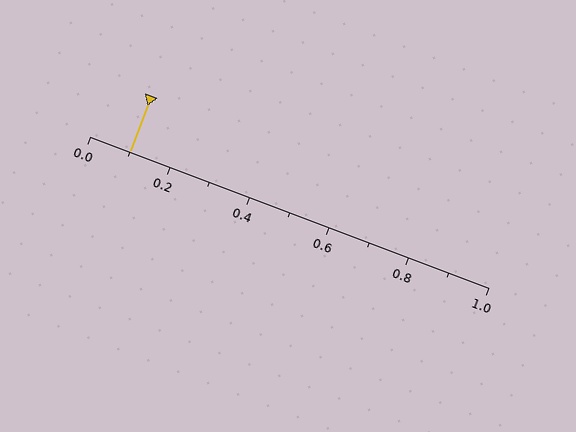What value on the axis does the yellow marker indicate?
The marker indicates approximately 0.1.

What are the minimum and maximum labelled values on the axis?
The axis runs from 0.0 to 1.0.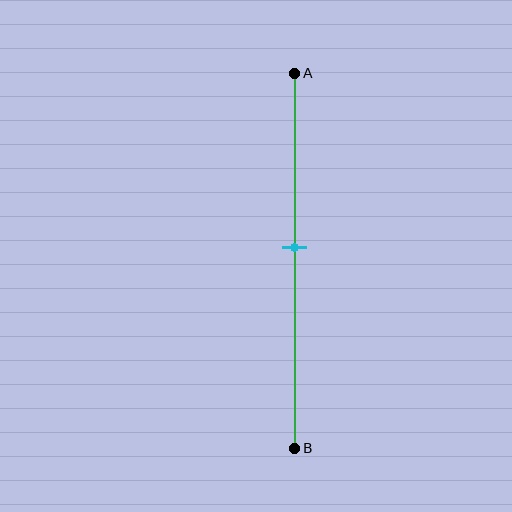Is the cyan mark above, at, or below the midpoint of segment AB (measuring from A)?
The cyan mark is above the midpoint of segment AB.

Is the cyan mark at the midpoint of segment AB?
No, the mark is at about 45% from A, not at the 50% midpoint.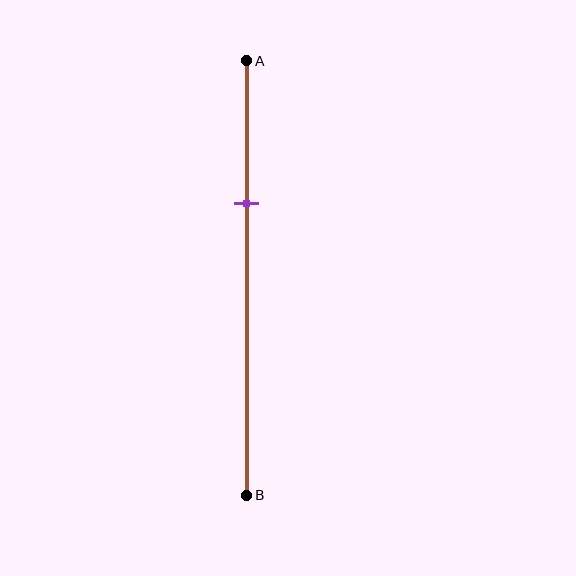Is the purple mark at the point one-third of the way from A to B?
Yes, the mark is approximately at the one-third point.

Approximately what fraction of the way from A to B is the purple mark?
The purple mark is approximately 35% of the way from A to B.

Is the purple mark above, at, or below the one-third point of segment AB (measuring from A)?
The purple mark is approximately at the one-third point of segment AB.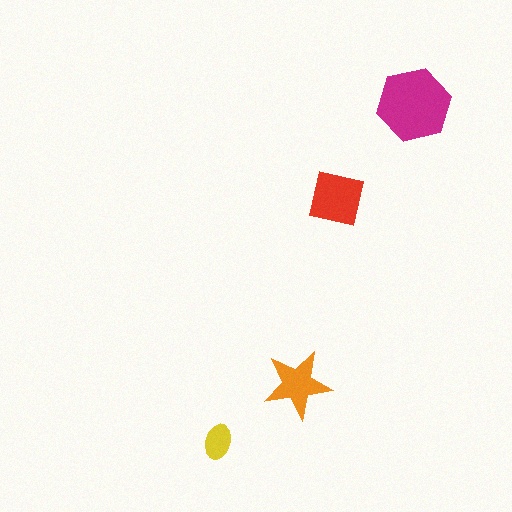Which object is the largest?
The magenta hexagon.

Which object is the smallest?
The yellow ellipse.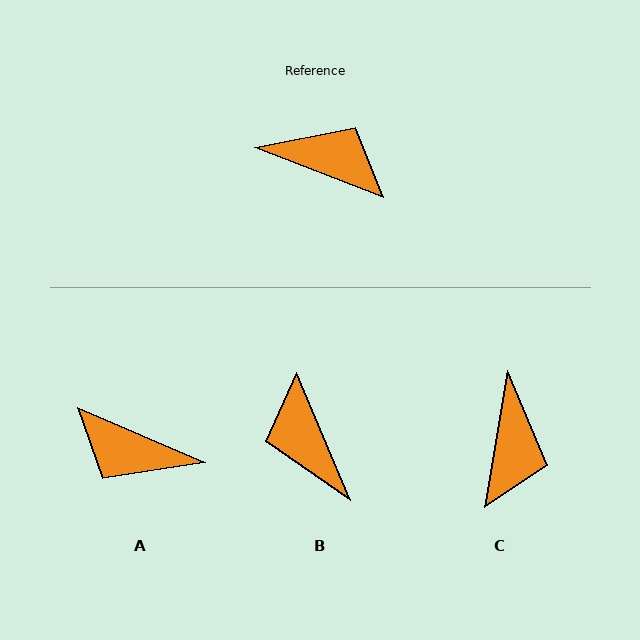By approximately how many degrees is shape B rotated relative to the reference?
Approximately 134 degrees counter-clockwise.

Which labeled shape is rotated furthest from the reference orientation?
A, about 178 degrees away.